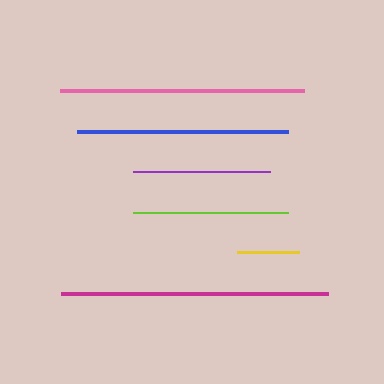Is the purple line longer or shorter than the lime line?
The lime line is longer than the purple line.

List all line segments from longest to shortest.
From longest to shortest: magenta, pink, blue, lime, purple, yellow.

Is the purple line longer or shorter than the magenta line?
The magenta line is longer than the purple line.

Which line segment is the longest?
The magenta line is the longest at approximately 267 pixels.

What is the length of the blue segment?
The blue segment is approximately 211 pixels long.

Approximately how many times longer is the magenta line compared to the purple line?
The magenta line is approximately 1.9 times the length of the purple line.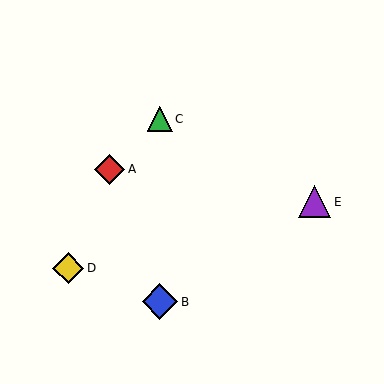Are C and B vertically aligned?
Yes, both are at x≈160.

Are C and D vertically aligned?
No, C is at x≈160 and D is at x≈68.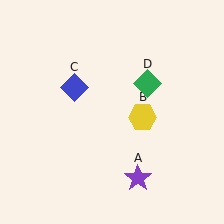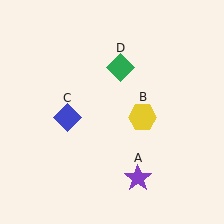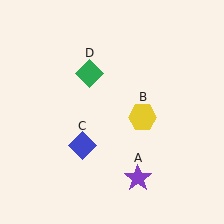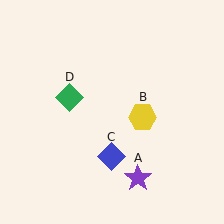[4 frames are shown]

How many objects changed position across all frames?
2 objects changed position: blue diamond (object C), green diamond (object D).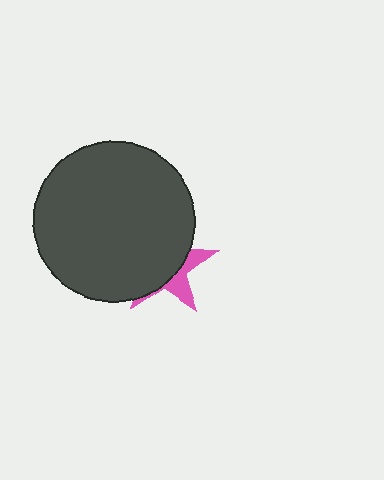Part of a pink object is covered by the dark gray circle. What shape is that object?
It is a star.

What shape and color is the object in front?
The object in front is a dark gray circle.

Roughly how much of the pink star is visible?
A small part of it is visible (roughly 31%).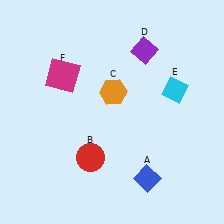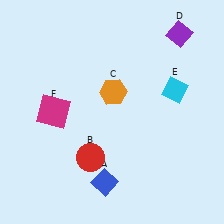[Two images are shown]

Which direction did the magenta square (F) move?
The magenta square (F) moved down.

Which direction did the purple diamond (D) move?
The purple diamond (D) moved right.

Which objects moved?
The objects that moved are: the blue diamond (A), the purple diamond (D), the magenta square (F).